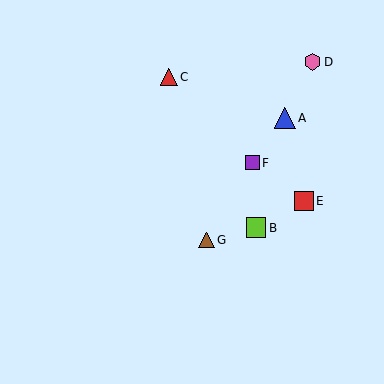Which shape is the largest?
The blue triangle (labeled A) is the largest.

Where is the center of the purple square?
The center of the purple square is at (252, 163).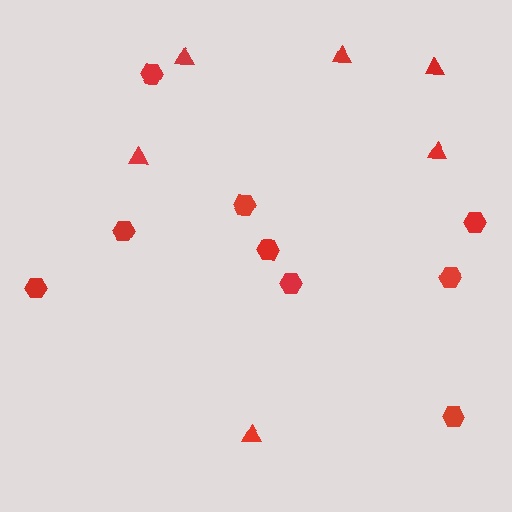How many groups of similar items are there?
There are 2 groups: one group of hexagons (9) and one group of triangles (6).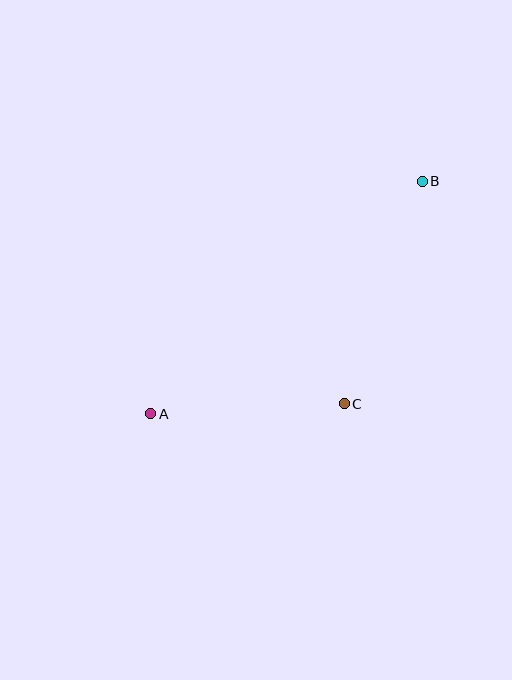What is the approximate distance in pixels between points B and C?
The distance between B and C is approximately 236 pixels.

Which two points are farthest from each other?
Points A and B are farthest from each other.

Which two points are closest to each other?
Points A and C are closest to each other.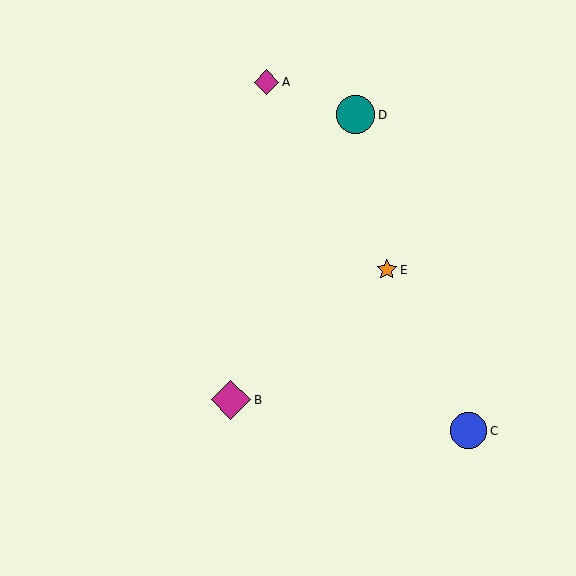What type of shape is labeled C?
Shape C is a blue circle.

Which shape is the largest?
The magenta diamond (labeled B) is the largest.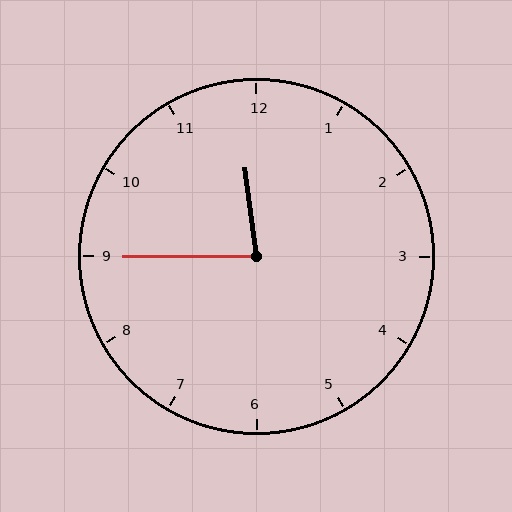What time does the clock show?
11:45.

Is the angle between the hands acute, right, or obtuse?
It is acute.